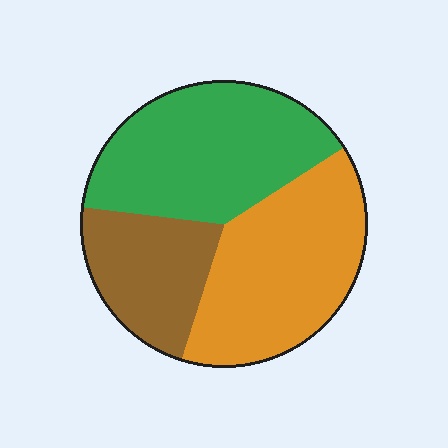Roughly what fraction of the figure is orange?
Orange takes up about three eighths (3/8) of the figure.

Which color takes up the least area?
Brown, at roughly 20%.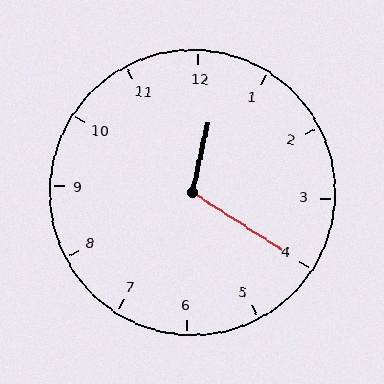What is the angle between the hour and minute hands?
Approximately 110 degrees.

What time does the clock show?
12:20.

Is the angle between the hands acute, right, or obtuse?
It is obtuse.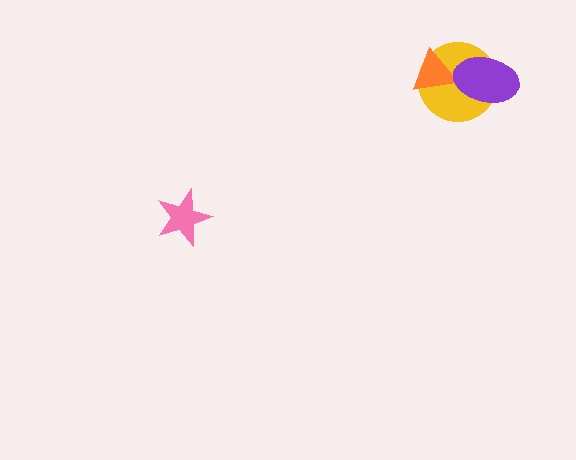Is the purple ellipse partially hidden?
No, no other shape covers it.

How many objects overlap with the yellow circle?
2 objects overlap with the yellow circle.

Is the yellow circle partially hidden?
Yes, it is partially covered by another shape.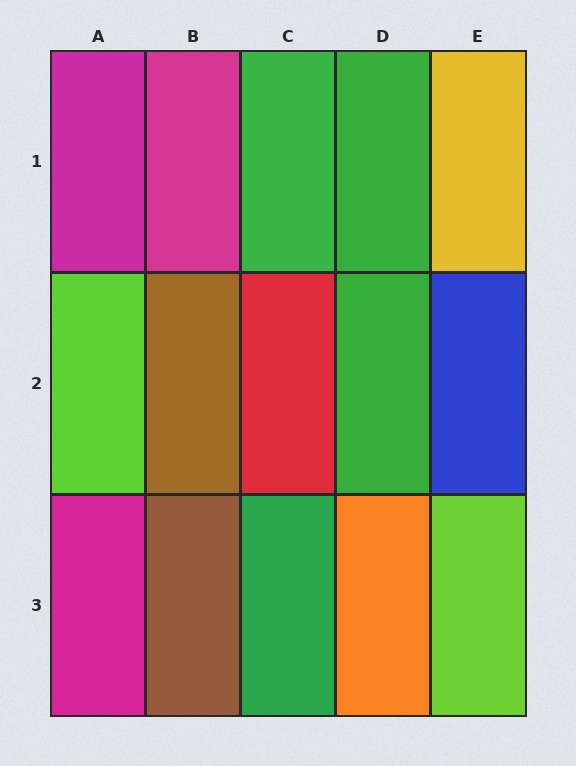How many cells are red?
1 cell is red.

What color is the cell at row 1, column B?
Magenta.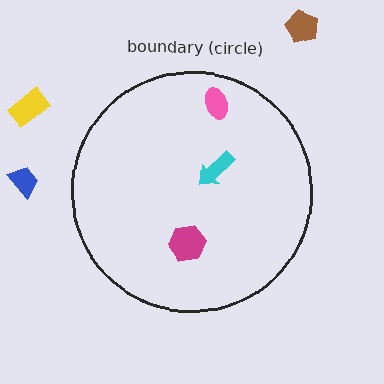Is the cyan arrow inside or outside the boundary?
Inside.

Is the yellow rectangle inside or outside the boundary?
Outside.